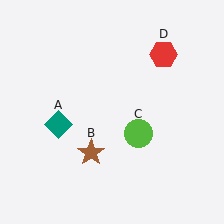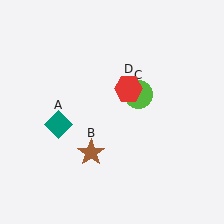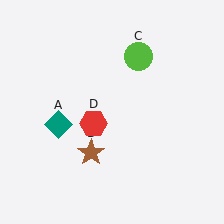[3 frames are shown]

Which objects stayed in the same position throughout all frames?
Teal diamond (object A) and brown star (object B) remained stationary.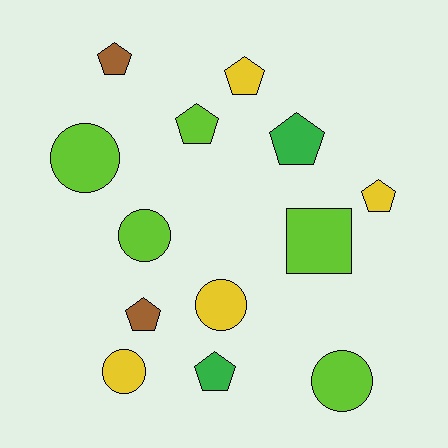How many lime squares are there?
There is 1 lime square.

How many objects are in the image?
There are 13 objects.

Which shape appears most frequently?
Pentagon, with 7 objects.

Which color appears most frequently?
Lime, with 5 objects.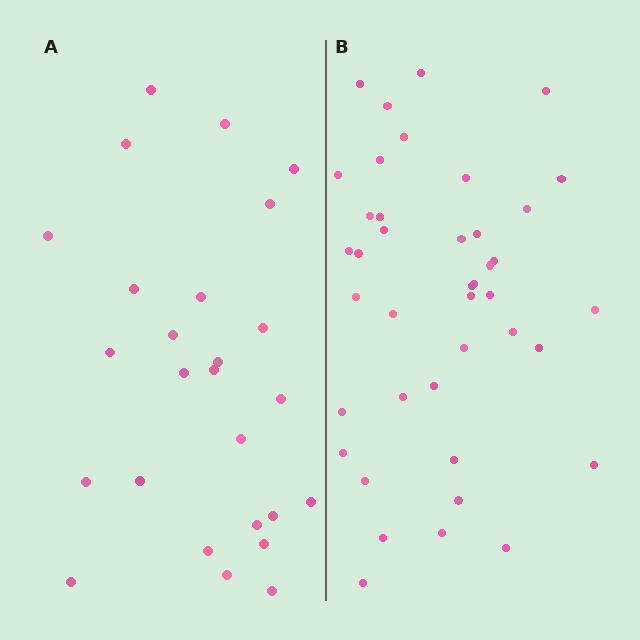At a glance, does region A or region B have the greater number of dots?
Region B (the right region) has more dots.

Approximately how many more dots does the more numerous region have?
Region B has approximately 15 more dots than region A.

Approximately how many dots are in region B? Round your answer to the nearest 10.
About 40 dots. (The exact count is 41, which rounds to 40.)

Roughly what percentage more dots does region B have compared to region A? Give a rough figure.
About 60% more.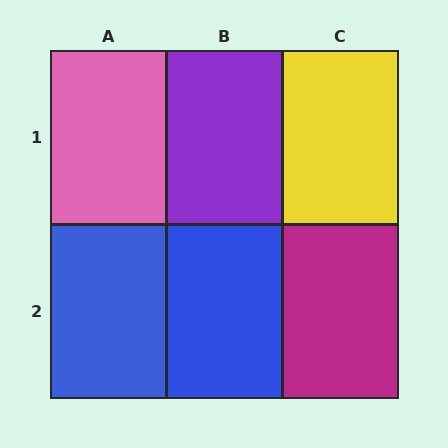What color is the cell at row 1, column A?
Pink.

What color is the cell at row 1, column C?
Yellow.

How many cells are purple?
1 cell is purple.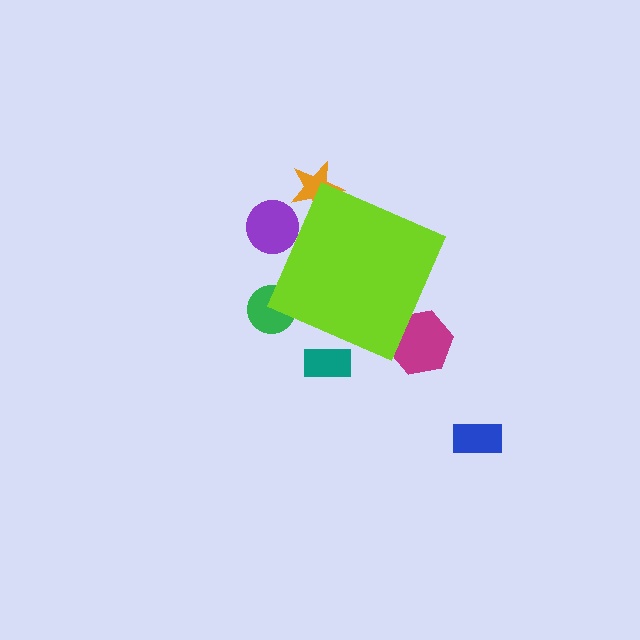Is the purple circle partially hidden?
Yes, the purple circle is partially hidden behind the lime diamond.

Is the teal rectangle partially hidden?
Yes, the teal rectangle is partially hidden behind the lime diamond.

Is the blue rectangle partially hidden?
No, the blue rectangle is fully visible.